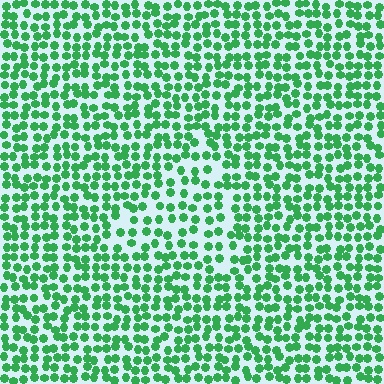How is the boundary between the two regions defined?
The boundary is defined by a change in element density (approximately 1.6x ratio). All elements are the same color, size, and shape.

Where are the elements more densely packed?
The elements are more densely packed outside the triangle boundary.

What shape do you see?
I see a triangle.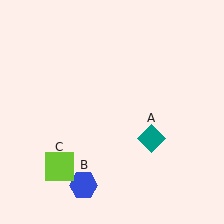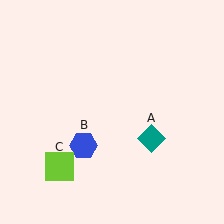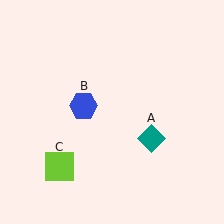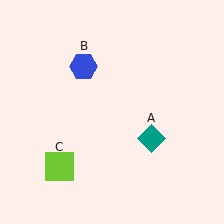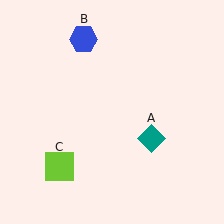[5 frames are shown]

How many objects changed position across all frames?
1 object changed position: blue hexagon (object B).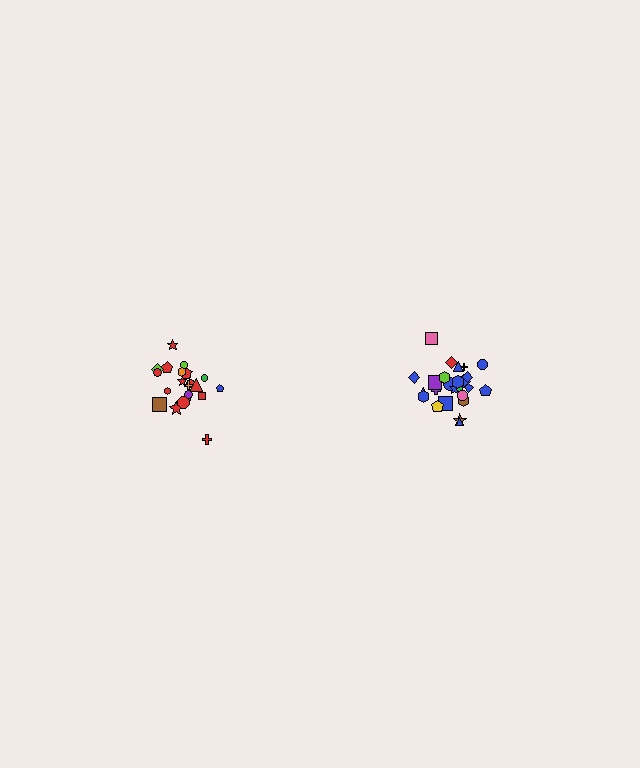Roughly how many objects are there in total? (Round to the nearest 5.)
Roughly 45 objects in total.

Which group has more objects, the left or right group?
The right group.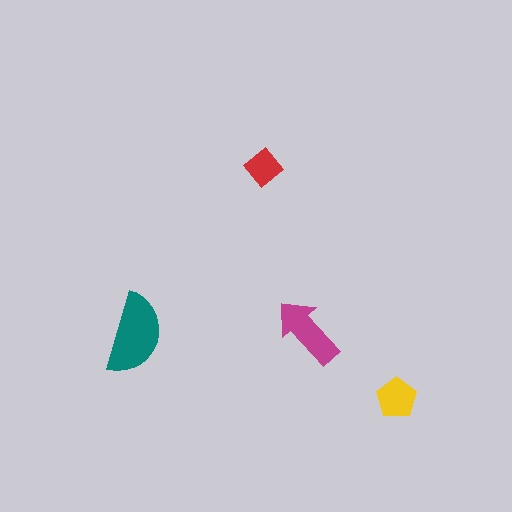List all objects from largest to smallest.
The teal semicircle, the magenta arrow, the yellow pentagon, the red diamond.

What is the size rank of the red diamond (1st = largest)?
4th.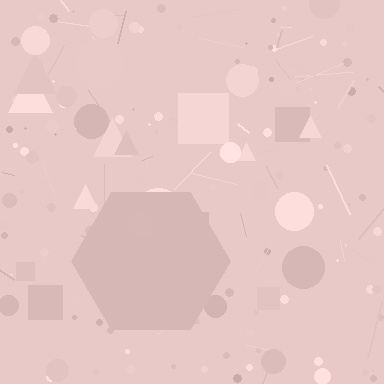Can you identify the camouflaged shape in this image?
The camouflaged shape is a hexagon.